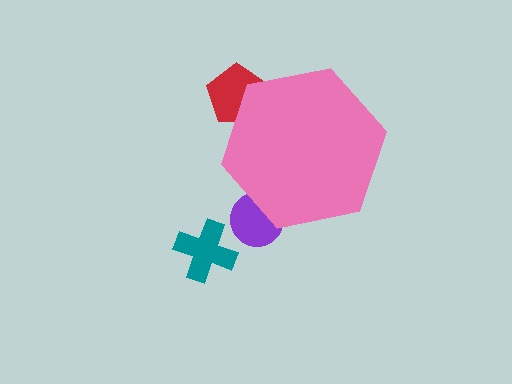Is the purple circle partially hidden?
Yes, the purple circle is partially hidden behind the pink hexagon.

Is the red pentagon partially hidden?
Yes, the red pentagon is partially hidden behind the pink hexagon.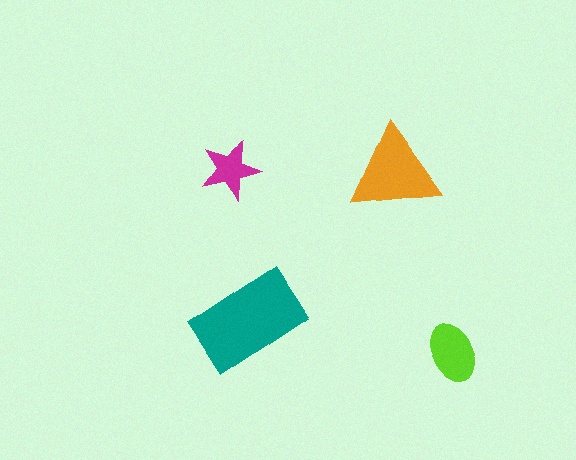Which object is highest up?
The orange triangle is topmost.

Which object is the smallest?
The magenta star.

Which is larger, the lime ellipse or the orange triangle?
The orange triangle.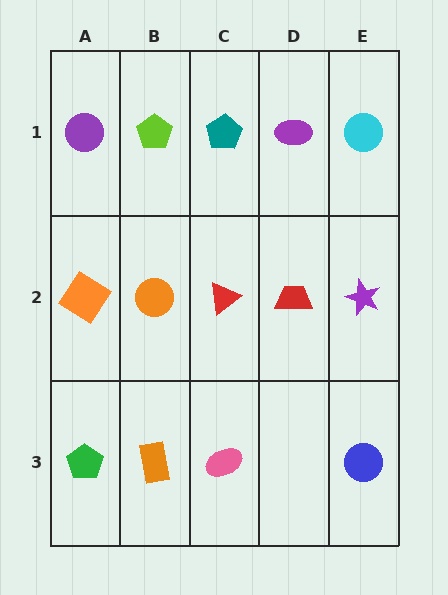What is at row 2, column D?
A red trapezoid.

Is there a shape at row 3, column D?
No, that cell is empty.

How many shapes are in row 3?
4 shapes.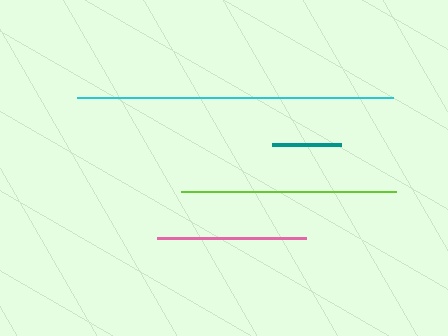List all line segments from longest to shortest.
From longest to shortest: cyan, lime, pink, teal.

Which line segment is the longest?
The cyan line is the longest at approximately 315 pixels.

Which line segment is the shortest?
The teal line is the shortest at approximately 69 pixels.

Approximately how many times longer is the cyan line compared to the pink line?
The cyan line is approximately 2.1 times the length of the pink line.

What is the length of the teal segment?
The teal segment is approximately 69 pixels long.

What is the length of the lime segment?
The lime segment is approximately 216 pixels long.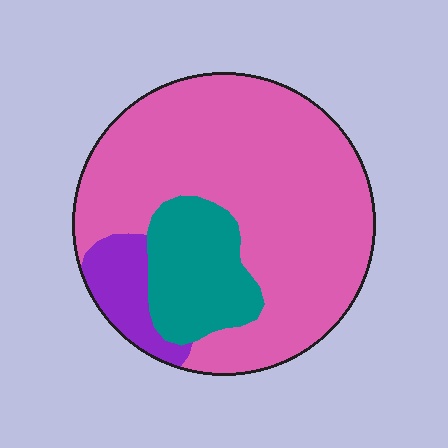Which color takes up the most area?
Pink, at roughly 75%.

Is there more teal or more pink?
Pink.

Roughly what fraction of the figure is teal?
Teal takes up about one sixth (1/6) of the figure.